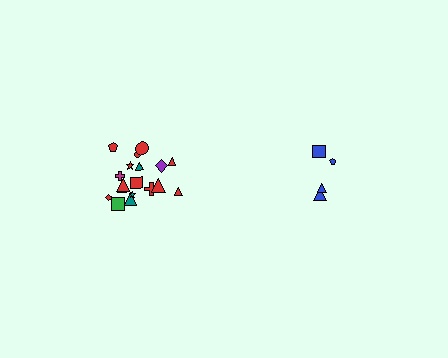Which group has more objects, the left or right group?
The left group.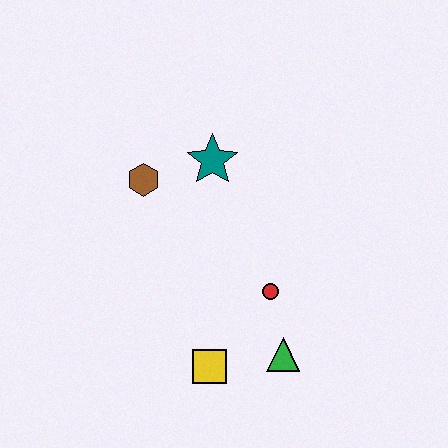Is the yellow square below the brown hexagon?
Yes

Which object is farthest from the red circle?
The brown hexagon is farthest from the red circle.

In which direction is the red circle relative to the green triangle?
The red circle is above the green triangle.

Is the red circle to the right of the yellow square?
Yes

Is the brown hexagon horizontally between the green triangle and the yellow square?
No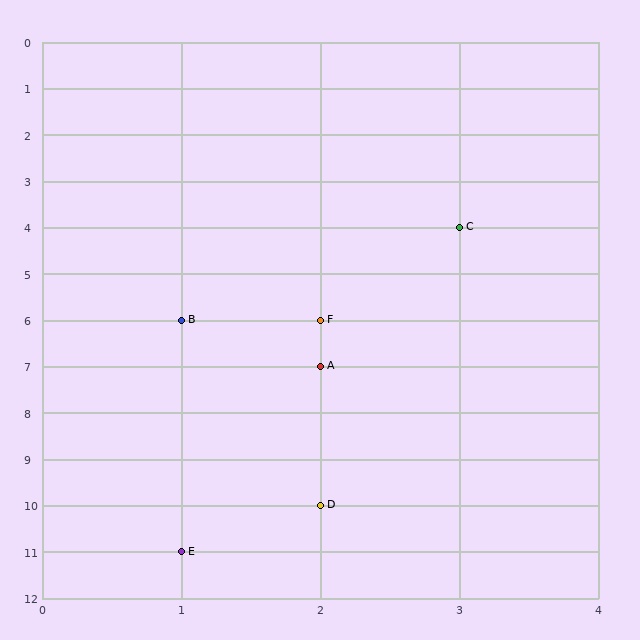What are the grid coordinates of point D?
Point D is at grid coordinates (2, 10).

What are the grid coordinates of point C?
Point C is at grid coordinates (3, 4).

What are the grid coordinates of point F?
Point F is at grid coordinates (2, 6).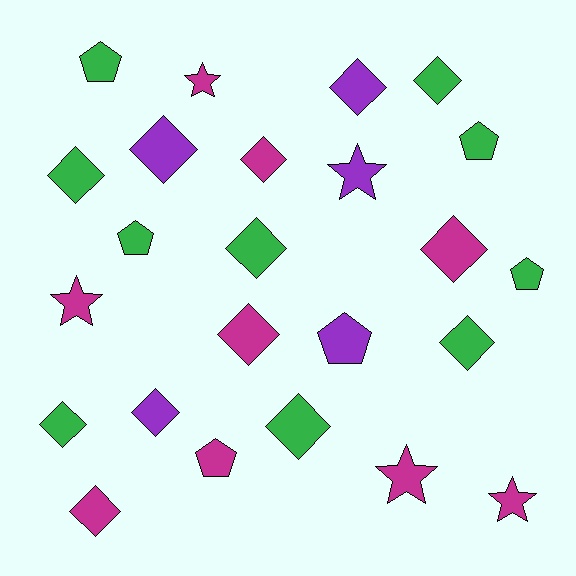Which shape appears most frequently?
Diamond, with 13 objects.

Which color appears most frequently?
Green, with 10 objects.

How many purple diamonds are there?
There are 3 purple diamonds.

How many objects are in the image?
There are 24 objects.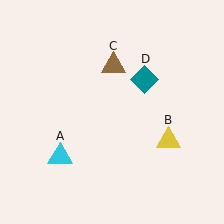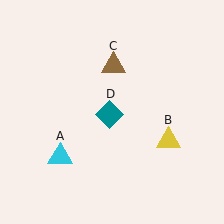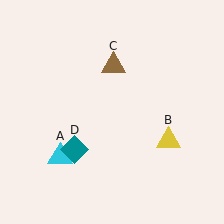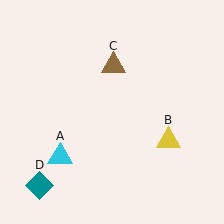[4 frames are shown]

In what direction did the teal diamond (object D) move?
The teal diamond (object D) moved down and to the left.